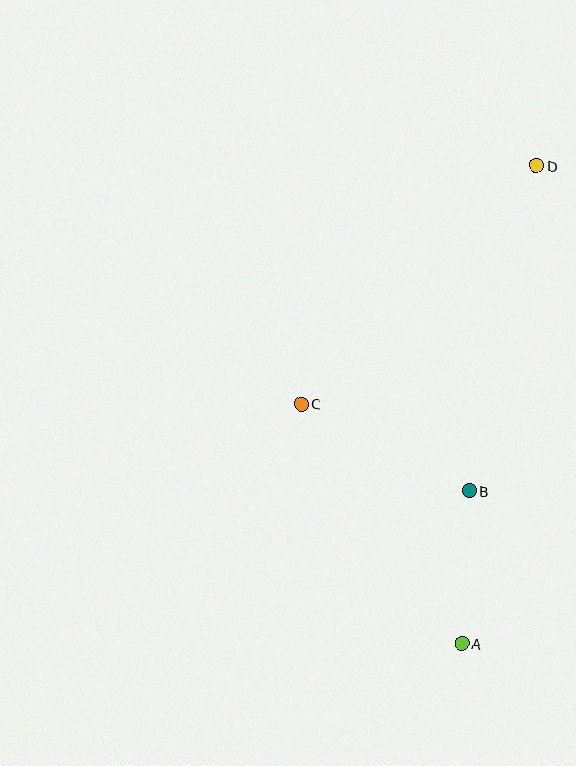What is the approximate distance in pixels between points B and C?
The distance between B and C is approximately 189 pixels.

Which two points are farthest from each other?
Points A and D are farthest from each other.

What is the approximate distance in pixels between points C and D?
The distance between C and D is approximately 335 pixels.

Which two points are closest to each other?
Points A and B are closest to each other.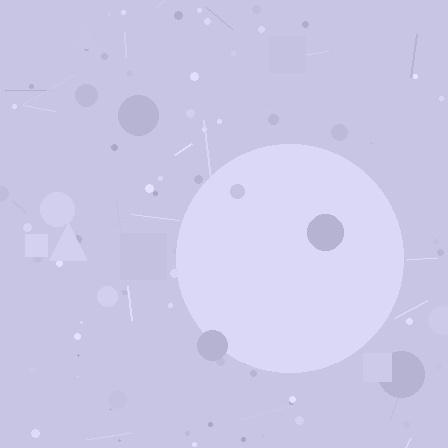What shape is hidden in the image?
A circle is hidden in the image.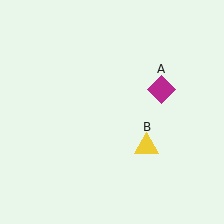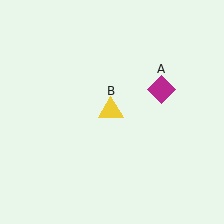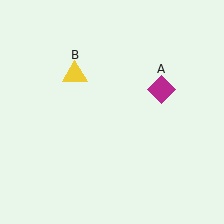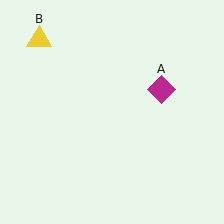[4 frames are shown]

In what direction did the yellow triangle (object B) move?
The yellow triangle (object B) moved up and to the left.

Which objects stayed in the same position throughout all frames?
Magenta diamond (object A) remained stationary.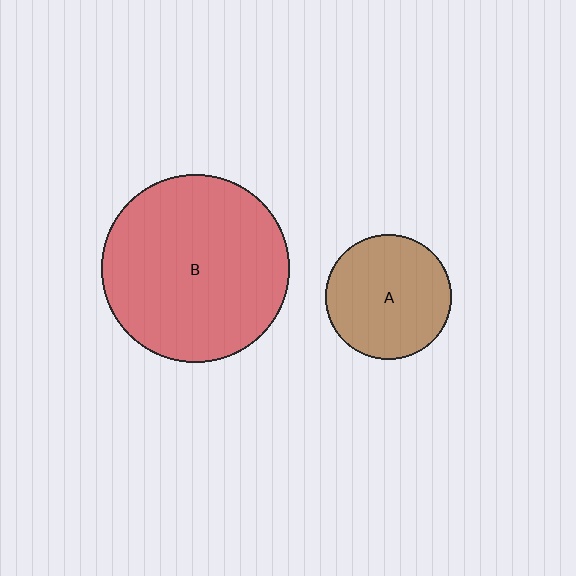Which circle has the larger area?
Circle B (red).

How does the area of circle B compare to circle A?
Approximately 2.3 times.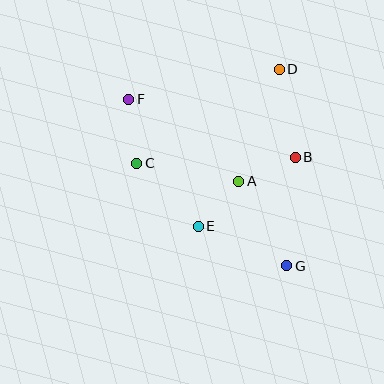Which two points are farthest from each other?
Points F and G are farthest from each other.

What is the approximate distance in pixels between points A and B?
The distance between A and B is approximately 62 pixels.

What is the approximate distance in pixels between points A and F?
The distance between A and F is approximately 137 pixels.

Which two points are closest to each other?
Points A and E are closest to each other.